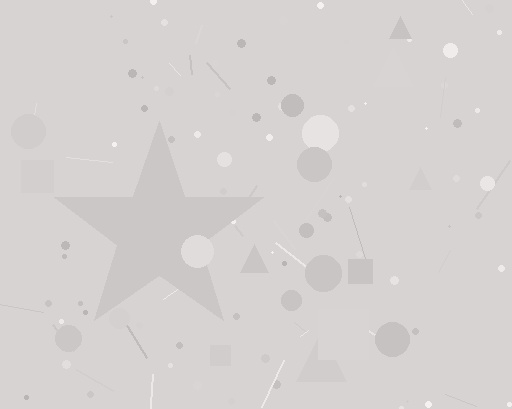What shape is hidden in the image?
A star is hidden in the image.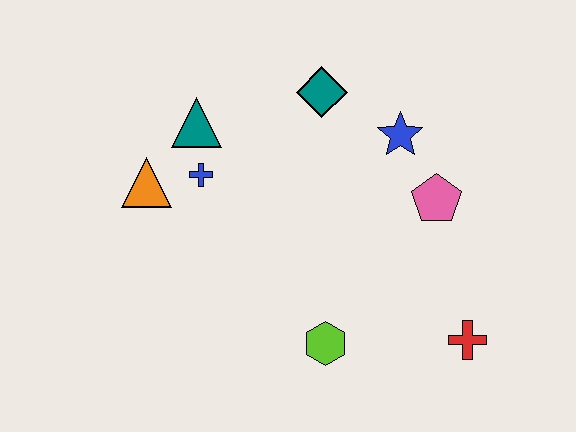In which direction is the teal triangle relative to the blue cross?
The teal triangle is above the blue cross.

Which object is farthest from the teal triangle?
The red cross is farthest from the teal triangle.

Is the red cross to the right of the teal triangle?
Yes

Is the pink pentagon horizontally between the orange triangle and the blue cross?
No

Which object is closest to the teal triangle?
The blue cross is closest to the teal triangle.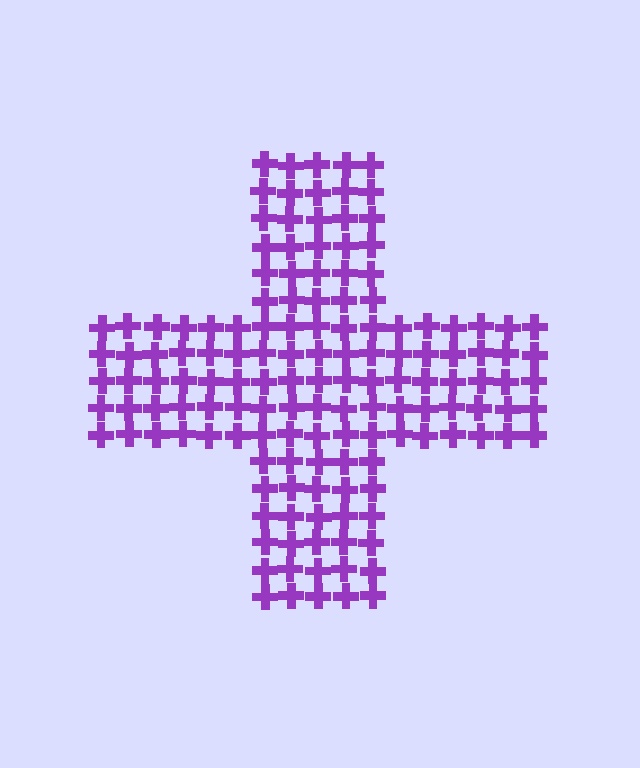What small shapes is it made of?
It is made of small crosses.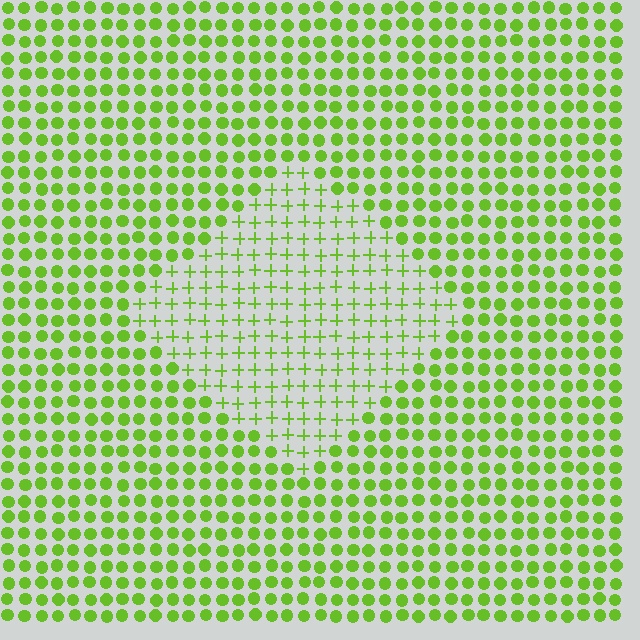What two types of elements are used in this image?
The image uses plus signs inside the diamond region and circles outside it.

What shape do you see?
I see a diamond.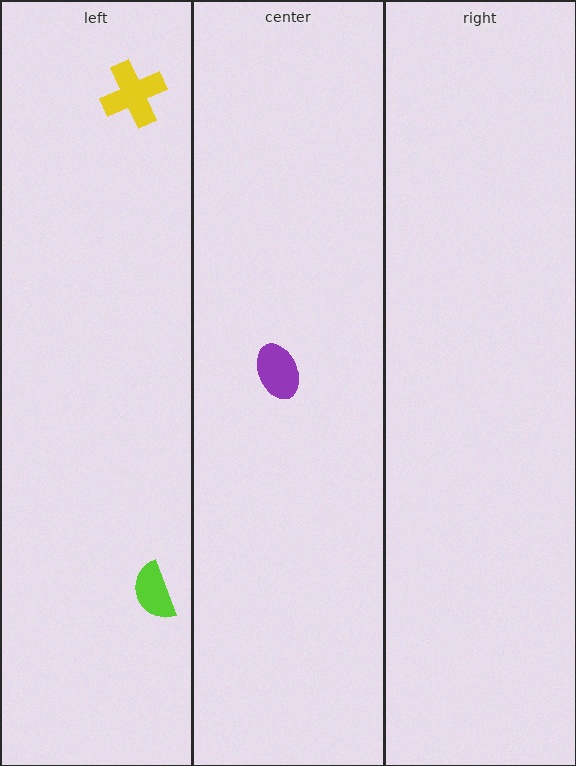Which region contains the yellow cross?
The left region.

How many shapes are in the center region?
1.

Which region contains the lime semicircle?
The left region.